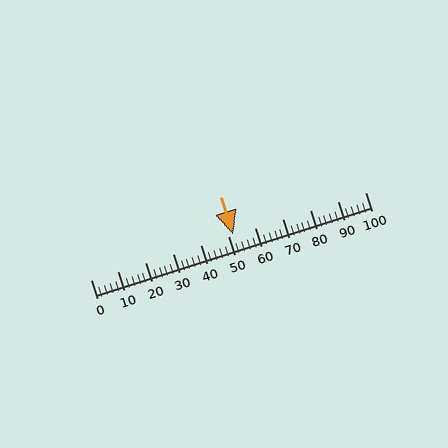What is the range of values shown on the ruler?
The ruler shows values from 0 to 100.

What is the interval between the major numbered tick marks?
The major tick marks are spaced 10 units apart.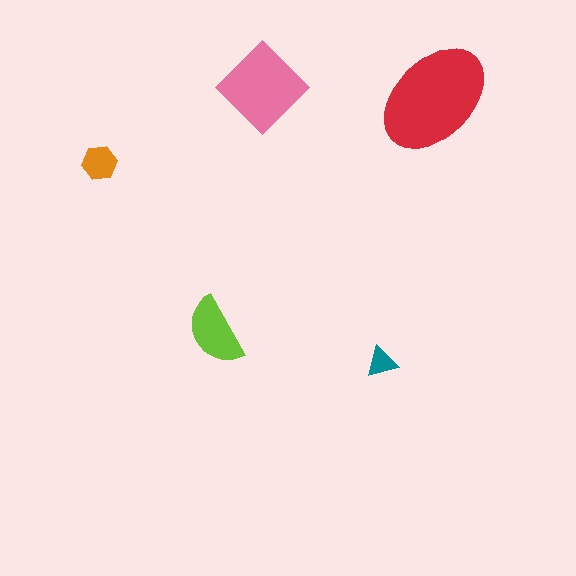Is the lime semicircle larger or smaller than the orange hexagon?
Larger.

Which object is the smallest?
The teal triangle.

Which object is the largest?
The red ellipse.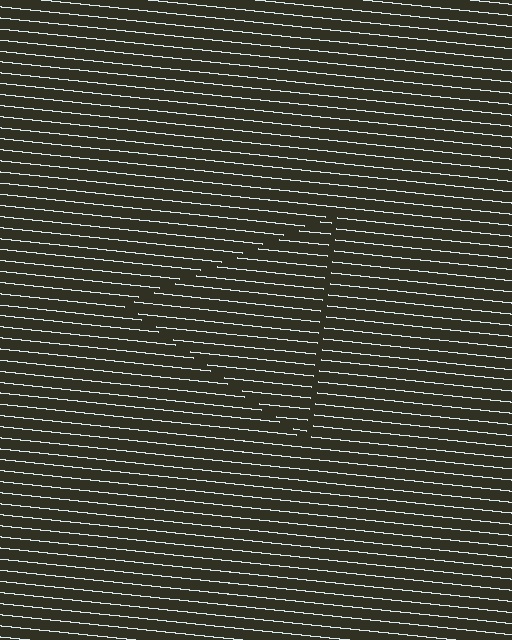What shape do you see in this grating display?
An illusory triangle. The interior of the shape contains the same grating, shifted by half a period — the contour is defined by the phase discontinuity where line-ends from the inner and outer gratings abut.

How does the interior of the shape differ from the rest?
The interior of the shape contains the same grating, shifted by half a period — the contour is defined by the phase discontinuity where line-ends from the inner and outer gratings abut.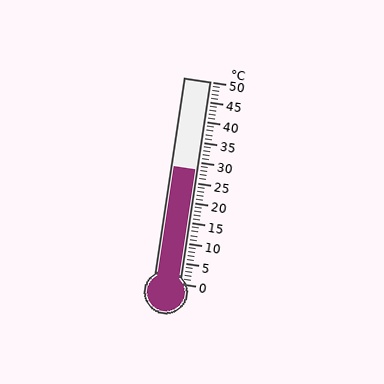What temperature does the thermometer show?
The thermometer shows approximately 28°C.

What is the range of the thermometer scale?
The thermometer scale ranges from 0°C to 50°C.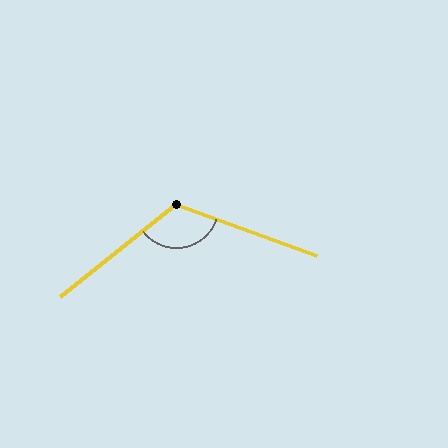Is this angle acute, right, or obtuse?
It is obtuse.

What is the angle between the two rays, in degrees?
Approximately 122 degrees.